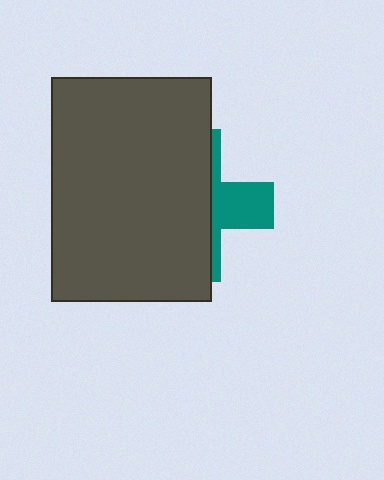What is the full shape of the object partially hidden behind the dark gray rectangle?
The partially hidden object is a teal cross.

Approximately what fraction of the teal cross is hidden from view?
Roughly 67% of the teal cross is hidden behind the dark gray rectangle.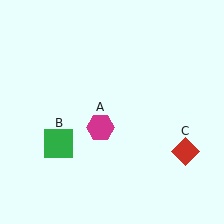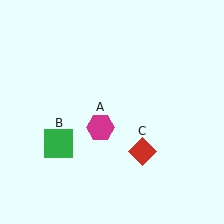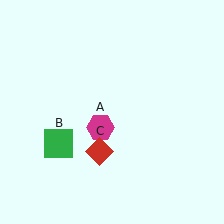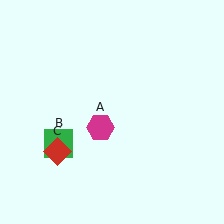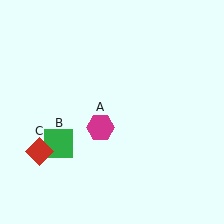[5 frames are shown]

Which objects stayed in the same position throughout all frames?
Magenta hexagon (object A) and green square (object B) remained stationary.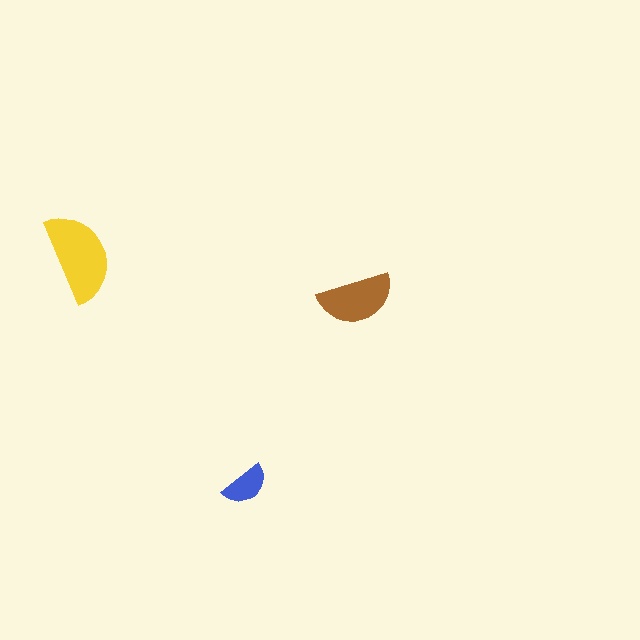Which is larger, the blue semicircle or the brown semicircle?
The brown one.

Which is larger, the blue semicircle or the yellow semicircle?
The yellow one.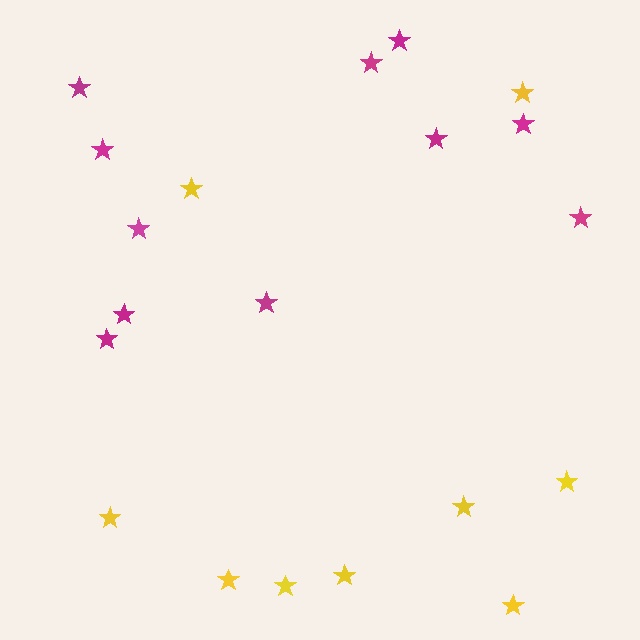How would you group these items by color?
There are 2 groups: one group of yellow stars (9) and one group of magenta stars (11).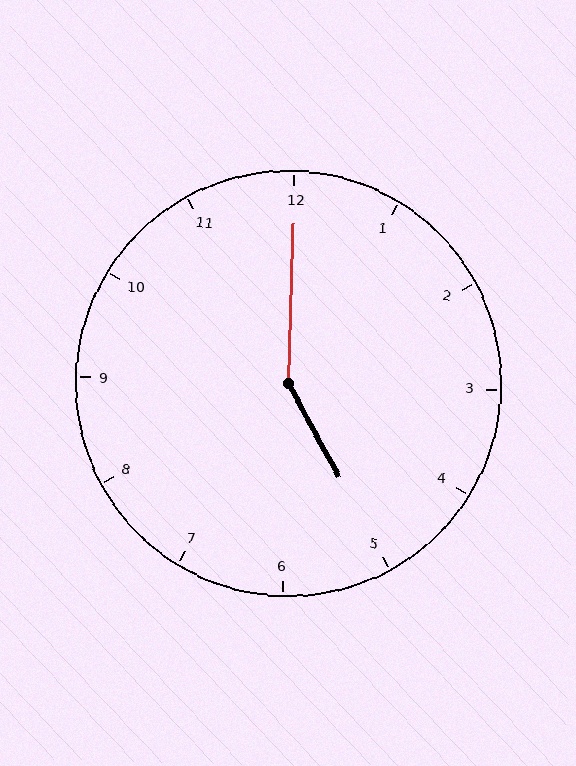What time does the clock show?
5:00.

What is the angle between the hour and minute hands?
Approximately 150 degrees.